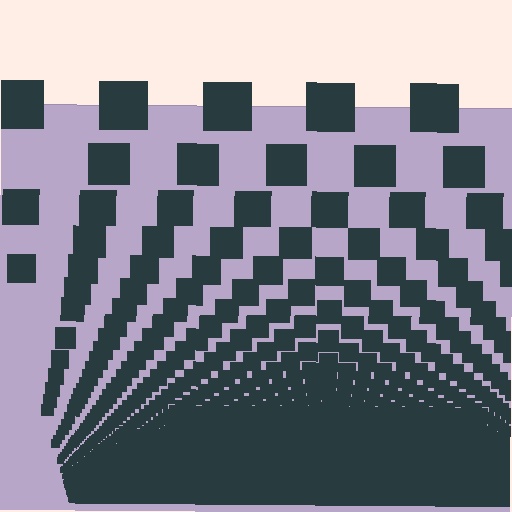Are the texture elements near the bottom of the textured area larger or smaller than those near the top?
Smaller. The gradient is inverted — elements near the bottom are smaller and denser.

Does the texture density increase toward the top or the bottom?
Density increases toward the bottom.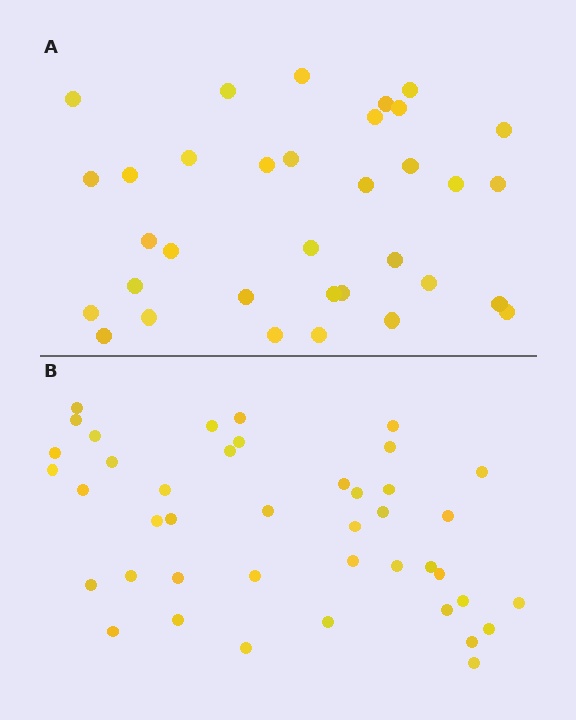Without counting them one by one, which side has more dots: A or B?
Region B (the bottom region) has more dots.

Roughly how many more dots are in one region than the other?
Region B has roughly 8 or so more dots than region A.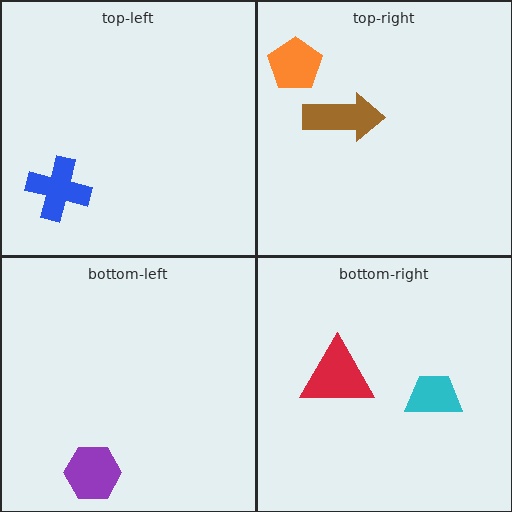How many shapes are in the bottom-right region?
2.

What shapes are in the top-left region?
The blue cross.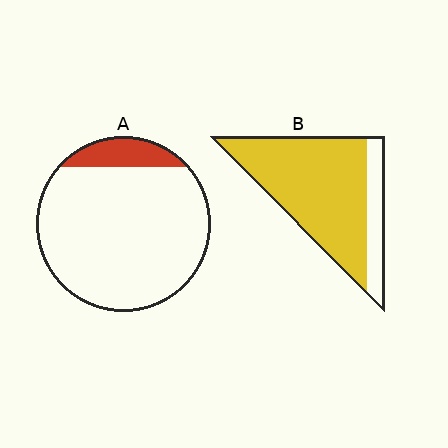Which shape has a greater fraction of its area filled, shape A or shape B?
Shape B.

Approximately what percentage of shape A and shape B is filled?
A is approximately 10% and B is approximately 80%.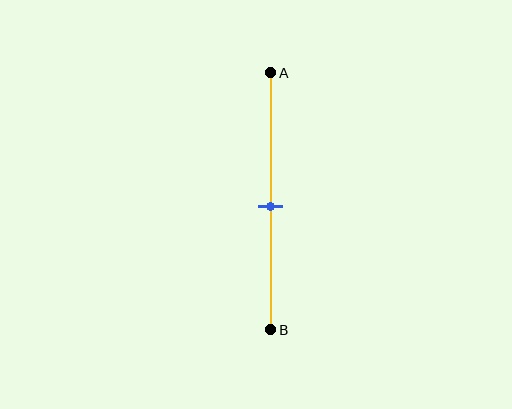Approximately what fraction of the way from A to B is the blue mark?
The blue mark is approximately 50% of the way from A to B.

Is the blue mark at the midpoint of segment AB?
Yes, the mark is approximately at the midpoint.